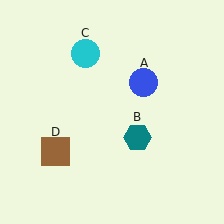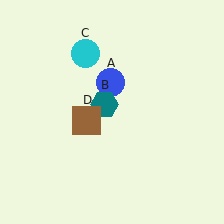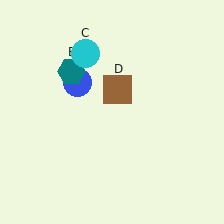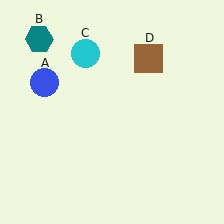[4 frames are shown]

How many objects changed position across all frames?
3 objects changed position: blue circle (object A), teal hexagon (object B), brown square (object D).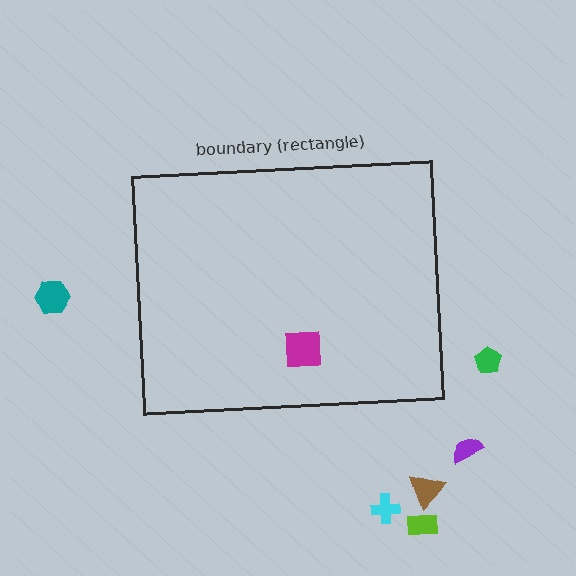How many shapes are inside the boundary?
1 inside, 6 outside.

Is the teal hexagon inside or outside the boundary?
Outside.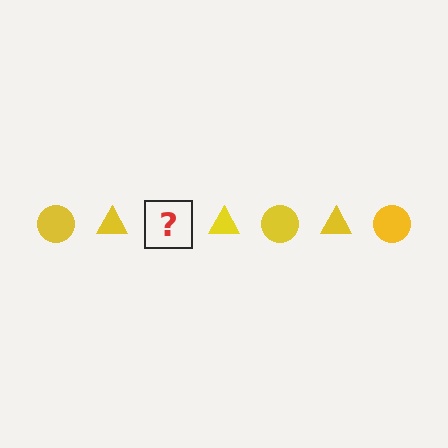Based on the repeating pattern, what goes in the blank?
The blank should be a yellow circle.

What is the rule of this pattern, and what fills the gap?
The rule is that the pattern cycles through circle, triangle shapes in yellow. The gap should be filled with a yellow circle.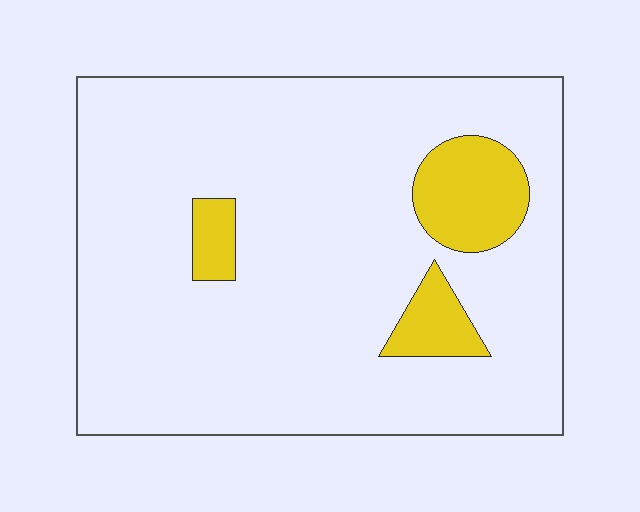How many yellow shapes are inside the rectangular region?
3.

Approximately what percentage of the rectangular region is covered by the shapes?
Approximately 10%.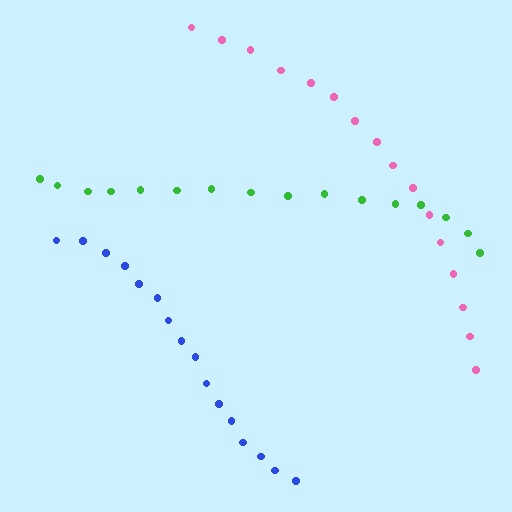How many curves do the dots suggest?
There are 3 distinct paths.